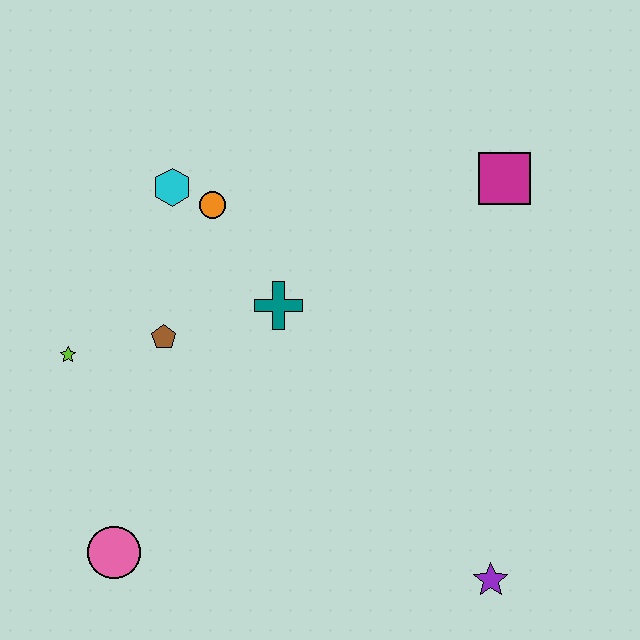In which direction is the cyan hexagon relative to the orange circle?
The cyan hexagon is to the left of the orange circle.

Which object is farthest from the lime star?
The purple star is farthest from the lime star.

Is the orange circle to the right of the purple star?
No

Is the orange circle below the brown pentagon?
No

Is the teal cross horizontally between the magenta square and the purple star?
No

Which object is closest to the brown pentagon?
The lime star is closest to the brown pentagon.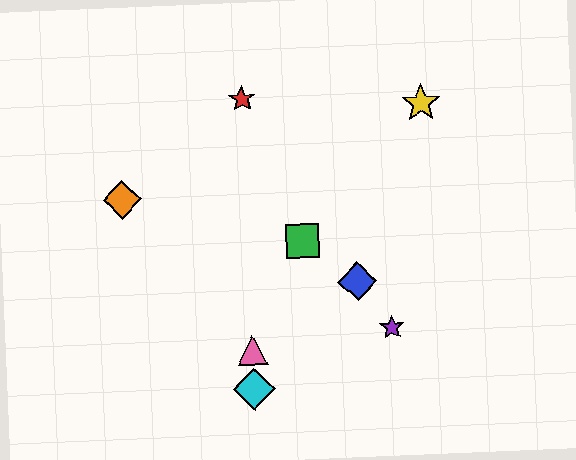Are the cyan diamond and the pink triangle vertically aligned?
Yes, both are at x≈254.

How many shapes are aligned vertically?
3 shapes (the red star, the cyan diamond, the pink triangle) are aligned vertically.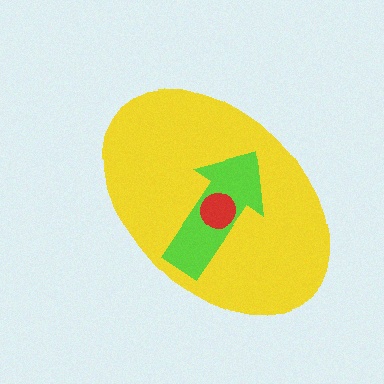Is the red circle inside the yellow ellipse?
Yes.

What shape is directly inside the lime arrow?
The red circle.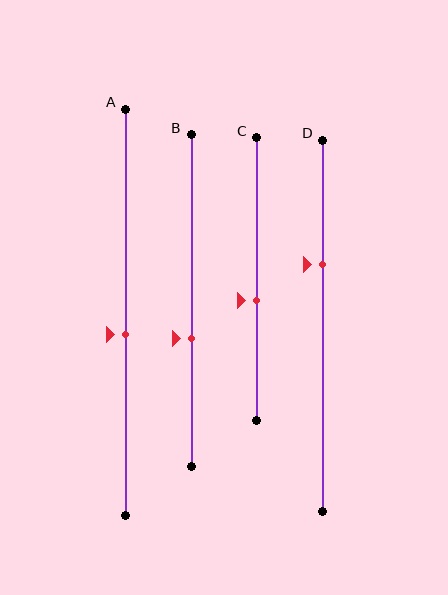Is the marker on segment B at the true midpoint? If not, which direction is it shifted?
No, the marker on segment B is shifted downward by about 11% of the segment length.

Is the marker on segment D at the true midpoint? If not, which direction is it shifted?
No, the marker on segment D is shifted upward by about 16% of the segment length.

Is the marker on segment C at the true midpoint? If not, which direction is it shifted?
No, the marker on segment C is shifted downward by about 8% of the segment length.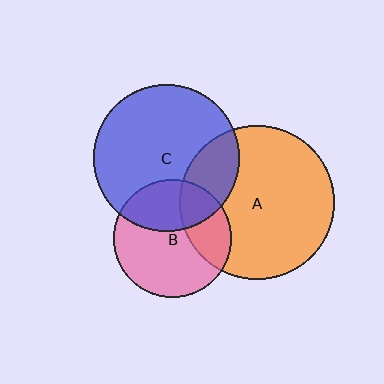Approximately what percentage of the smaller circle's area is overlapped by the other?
Approximately 25%.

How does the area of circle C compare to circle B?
Approximately 1.6 times.